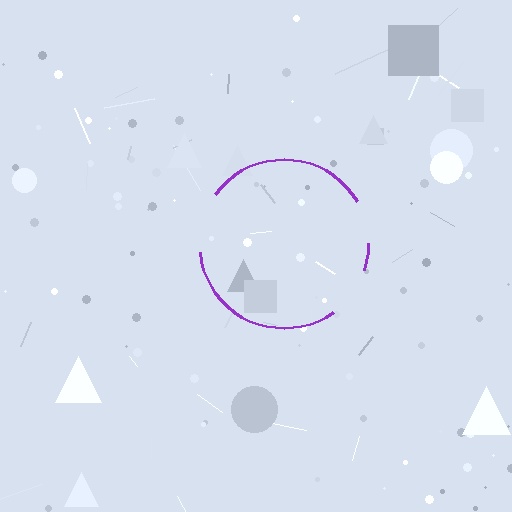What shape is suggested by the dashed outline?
The dashed outline suggests a circle.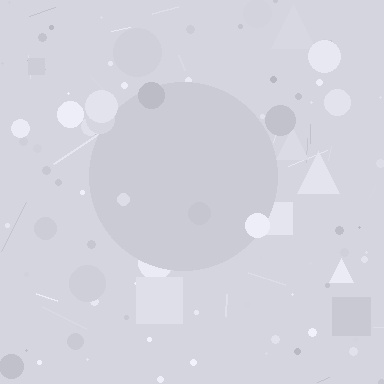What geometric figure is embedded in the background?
A circle is embedded in the background.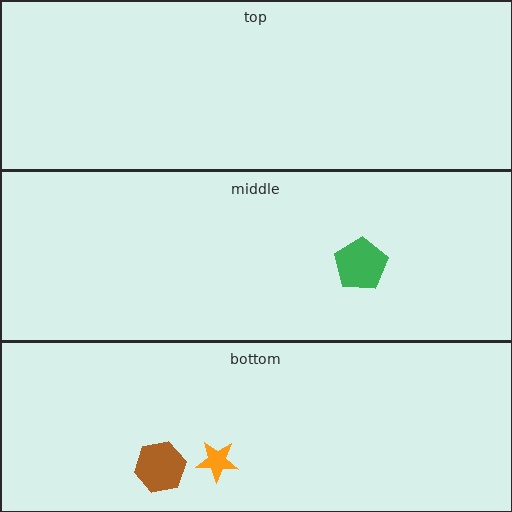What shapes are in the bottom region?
The orange star, the brown hexagon.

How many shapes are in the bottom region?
2.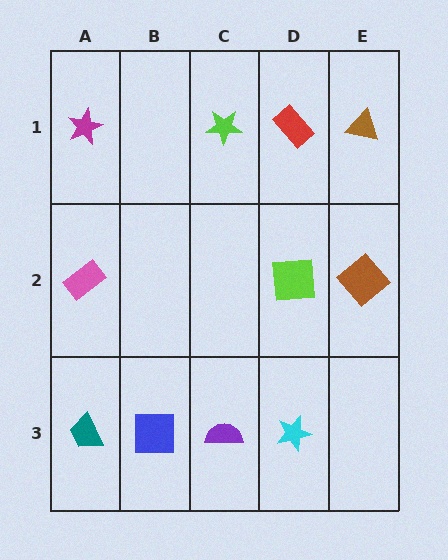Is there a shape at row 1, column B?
No, that cell is empty.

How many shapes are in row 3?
4 shapes.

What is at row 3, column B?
A blue square.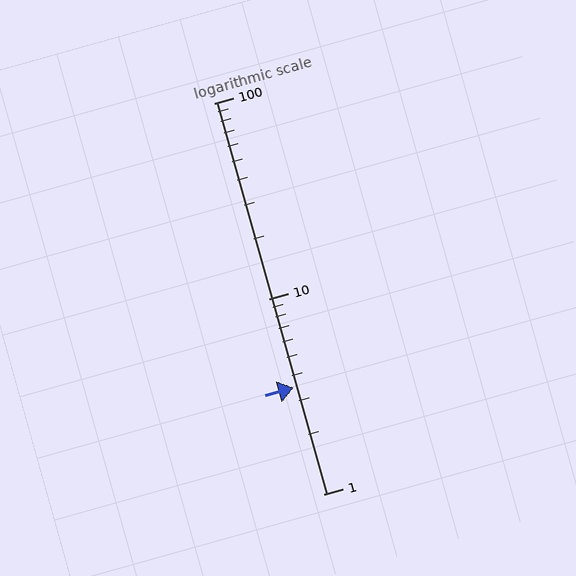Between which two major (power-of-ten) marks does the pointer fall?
The pointer is between 1 and 10.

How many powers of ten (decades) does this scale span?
The scale spans 2 decades, from 1 to 100.